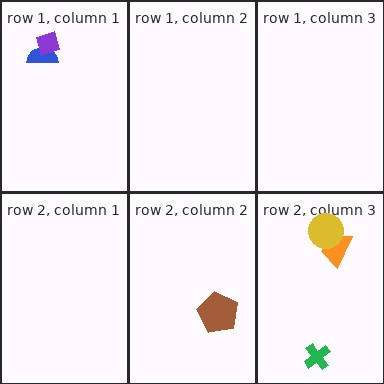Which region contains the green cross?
The row 2, column 3 region.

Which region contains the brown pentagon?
The row 2, column 2 region.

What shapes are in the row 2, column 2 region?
The brown pentagon.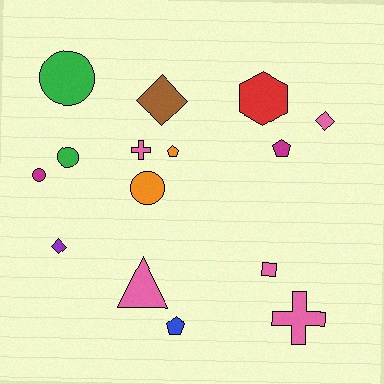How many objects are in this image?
There are 15 objects.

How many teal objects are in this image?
There are no teal objects.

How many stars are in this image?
There are no stars.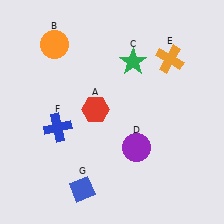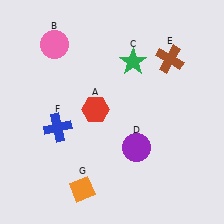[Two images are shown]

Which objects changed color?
B changed from orange to pink. E changed from orange to brown. G changed from blue to orange.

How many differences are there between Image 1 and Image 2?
There are 3 differences between the two images.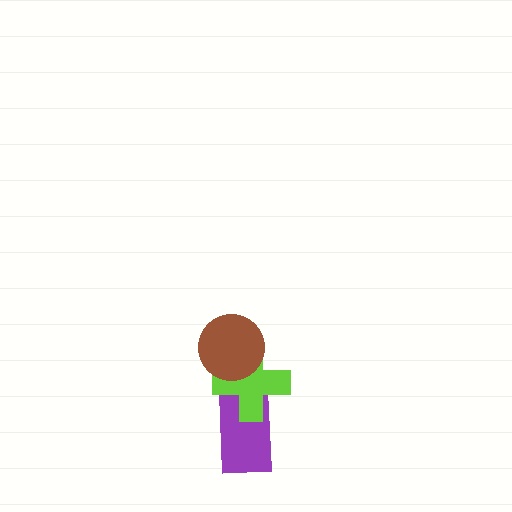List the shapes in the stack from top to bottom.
From top to bottom: the brown circle, the lime cross, the purple rectangle.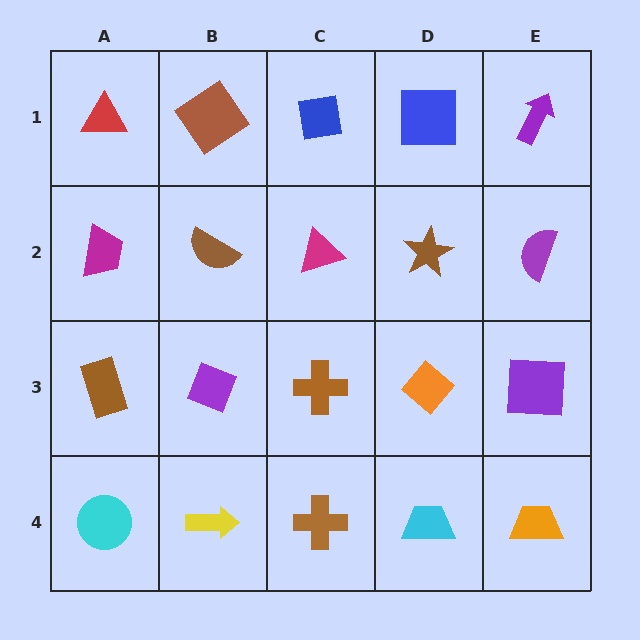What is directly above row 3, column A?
A magenta trapezoid.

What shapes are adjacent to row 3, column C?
A magenta triangle (row 2, column C), a brown cross (row 4, column C), a purple diamond (row 3, column B), an orange diamond (row 3, column D).